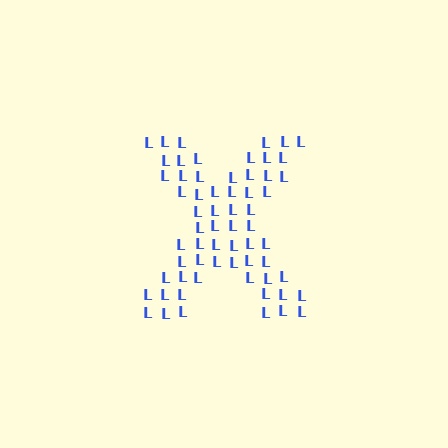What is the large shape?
The large shape is the letter X.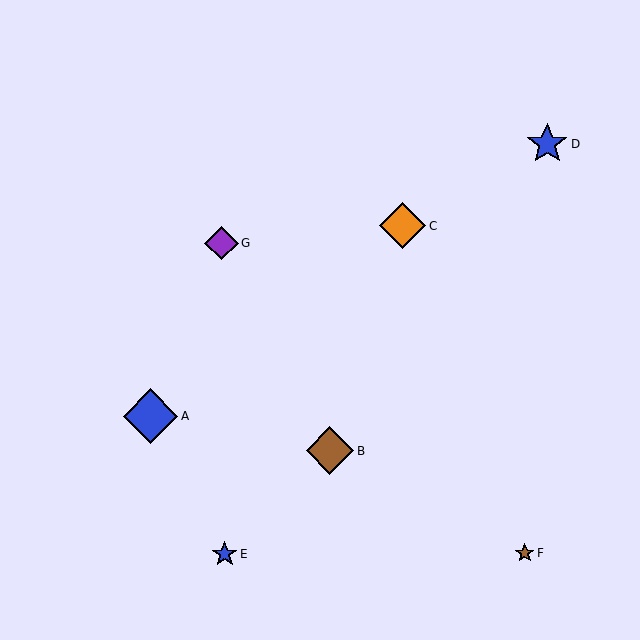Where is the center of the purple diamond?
The center of the purple diamond is at (222, 243).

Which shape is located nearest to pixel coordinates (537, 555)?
The brown star (labeled F) at (525, 553) is nearest to that location.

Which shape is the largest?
The blue diamond (labeled A) is the largest.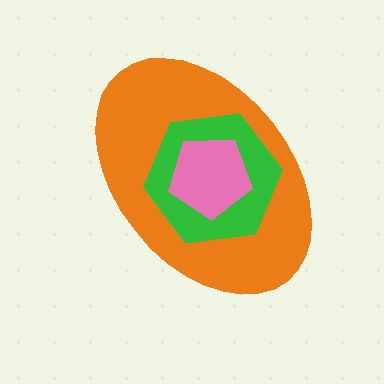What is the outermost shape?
The orange ellipse.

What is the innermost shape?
The pink pentagon.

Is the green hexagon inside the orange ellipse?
Yes.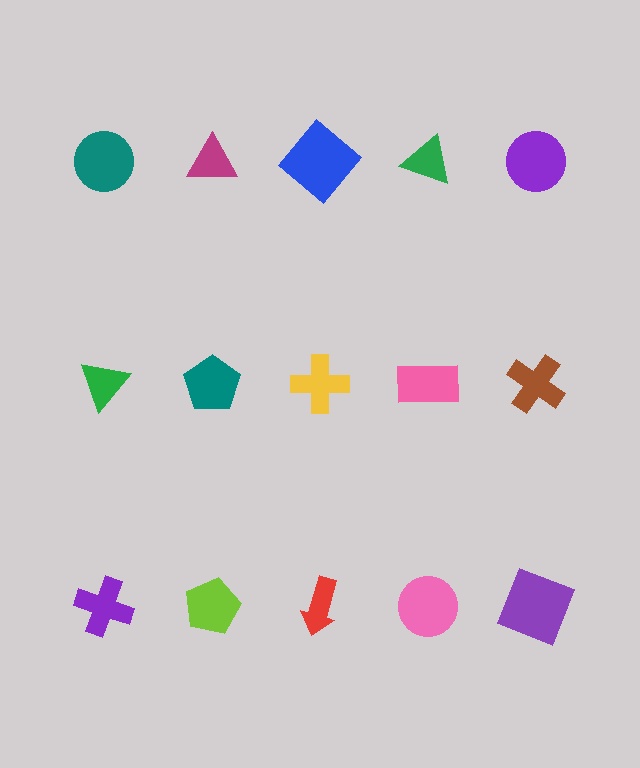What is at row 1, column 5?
A purple circle.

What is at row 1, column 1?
A teal circle.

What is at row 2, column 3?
A yellow cross.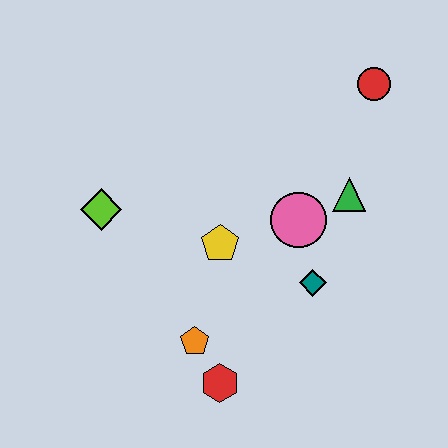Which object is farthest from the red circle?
The red hexagon is farthest from the red circle.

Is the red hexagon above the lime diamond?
No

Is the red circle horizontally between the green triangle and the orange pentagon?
No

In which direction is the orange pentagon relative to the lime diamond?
The orange pentagon is below the lime diamond.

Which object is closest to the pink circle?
The green triangle is closest to the pink circle.